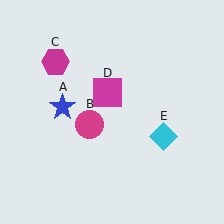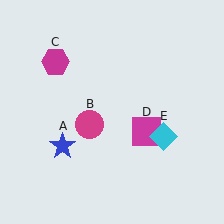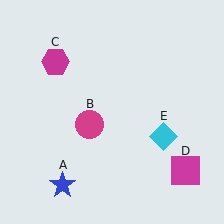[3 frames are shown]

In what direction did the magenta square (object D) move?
The magenta square (object D) moved down and to the right.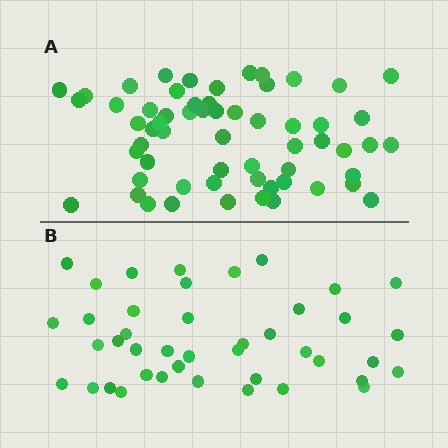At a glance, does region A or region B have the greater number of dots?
Region A (the top region) has more dots.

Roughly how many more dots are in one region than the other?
Region A has approximately 20 more dots than region B.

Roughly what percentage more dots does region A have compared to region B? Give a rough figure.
About 45% more.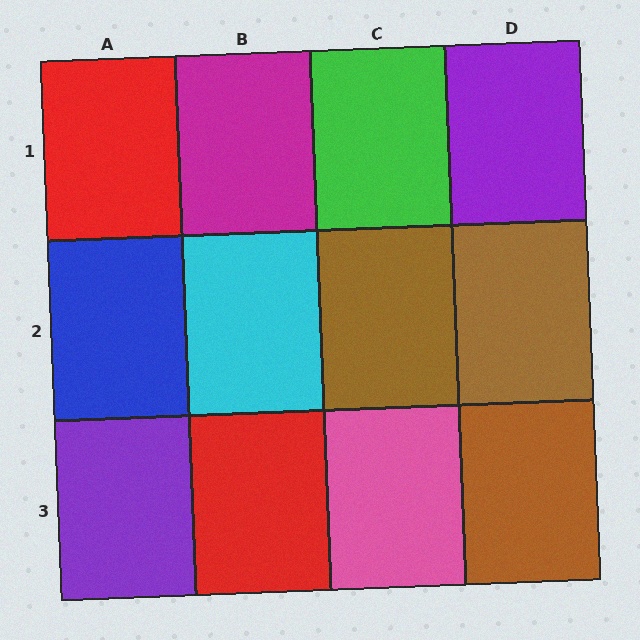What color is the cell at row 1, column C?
Green.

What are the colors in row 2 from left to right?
Blue, cyan, brown, brown.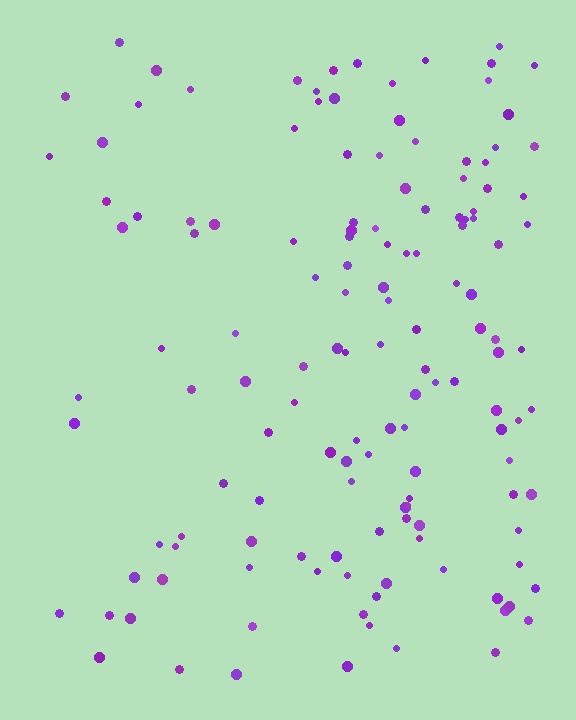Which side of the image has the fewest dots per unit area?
The left.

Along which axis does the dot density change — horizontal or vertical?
Horizontal.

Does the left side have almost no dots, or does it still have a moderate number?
Still a moderate number, just noticeably fewer than the right.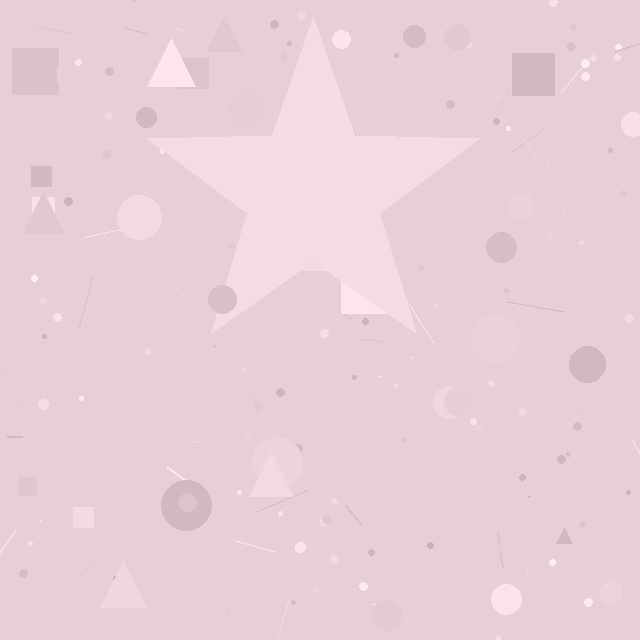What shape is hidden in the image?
A star is hidden in the image.